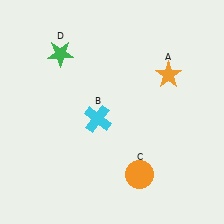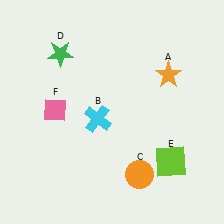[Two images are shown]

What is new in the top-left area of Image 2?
A pink diamond (F) was added in the top-left area of Image 2.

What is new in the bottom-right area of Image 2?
A lime square (E) was added in the bottom-right area of Image 2.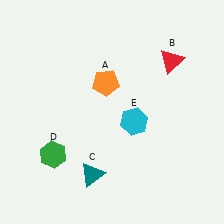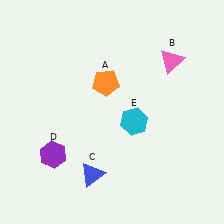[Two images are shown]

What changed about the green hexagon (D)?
In Image 1, D is green. In Image 2, it changed to purple.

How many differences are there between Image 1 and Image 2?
There are 3 differences between the two images.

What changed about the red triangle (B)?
In Image 1, B is red. In Image 2, it changed to pink.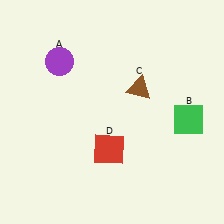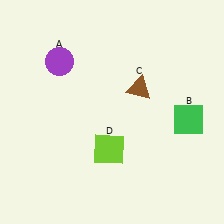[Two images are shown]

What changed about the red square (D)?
In Image 1, D is red. In Image 2, it changed to lime.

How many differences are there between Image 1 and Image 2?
There is 1 difference between the two images.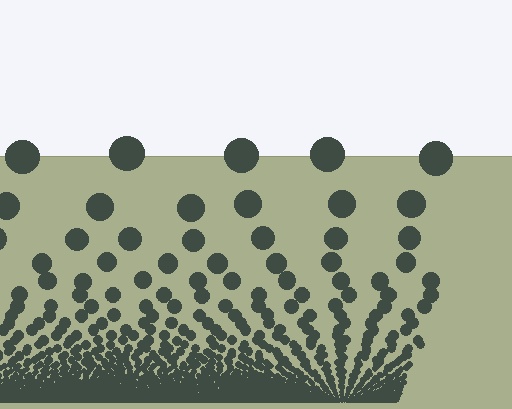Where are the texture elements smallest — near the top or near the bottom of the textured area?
Near the bottom.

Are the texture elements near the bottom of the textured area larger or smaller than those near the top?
Smaller. The gradient is inverted — elements near the bottom are smaller and denser.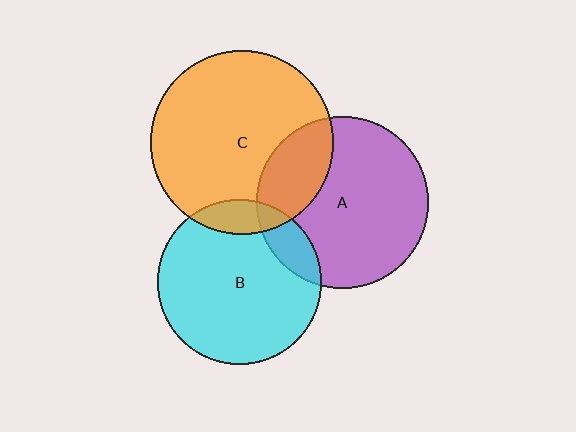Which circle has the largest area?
Circle C (orange).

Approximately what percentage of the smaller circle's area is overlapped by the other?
Approximately 15%.